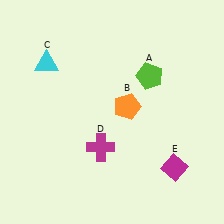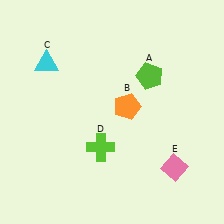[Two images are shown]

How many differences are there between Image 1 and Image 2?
There are 2 differences between the two images.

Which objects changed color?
D changed from magenta to lime. E changed from magenta to pink.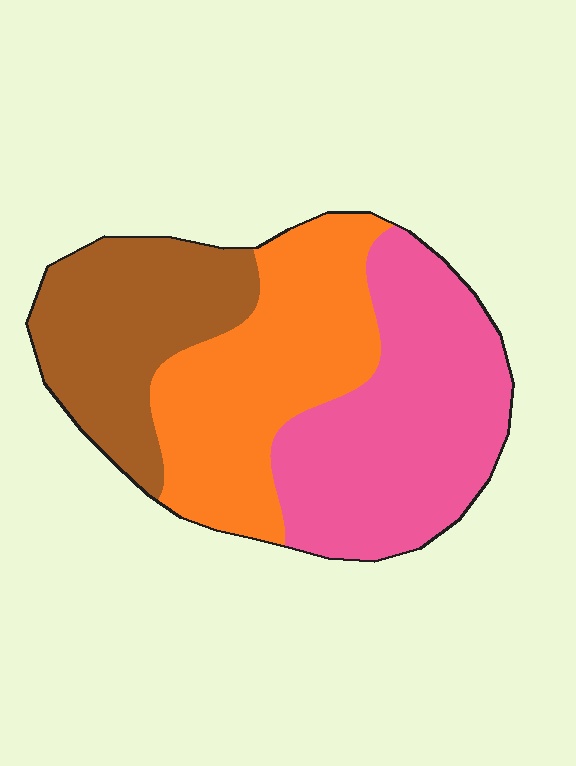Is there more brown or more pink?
Pink.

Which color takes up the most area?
Pink, at roughly 40%.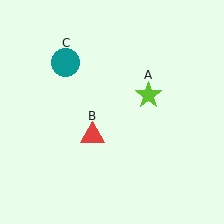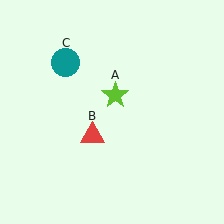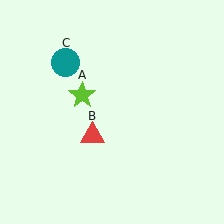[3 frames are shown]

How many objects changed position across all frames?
1 object changed position: lime star (object A).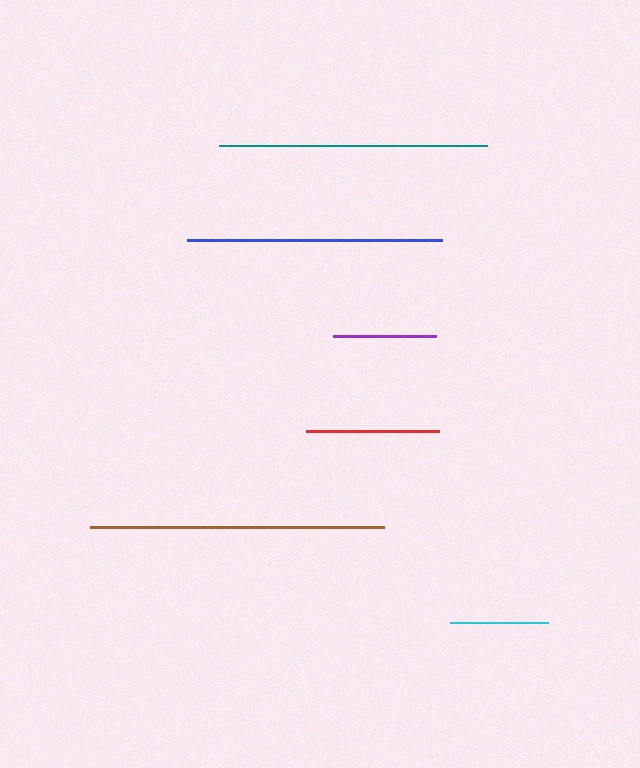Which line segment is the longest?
The brown line is the longest at approximately 294 pixels.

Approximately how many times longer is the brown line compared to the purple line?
The brown line is approximately 2.9 times the length of the purple line.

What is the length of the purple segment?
The purple segment is approximately 102 pixels long.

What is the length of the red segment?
The red segment is approximately 133 pixels long.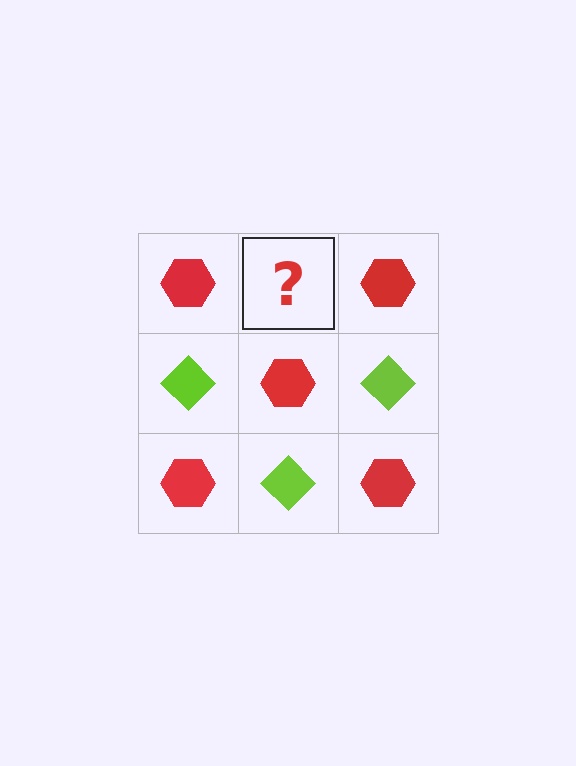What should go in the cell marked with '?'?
The missing cell should contain a lime diamond.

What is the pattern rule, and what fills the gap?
The rule is that it alternates red hexagon and lime diamond in a checkerboard pattern. The gap should be filled with a lime diamond.